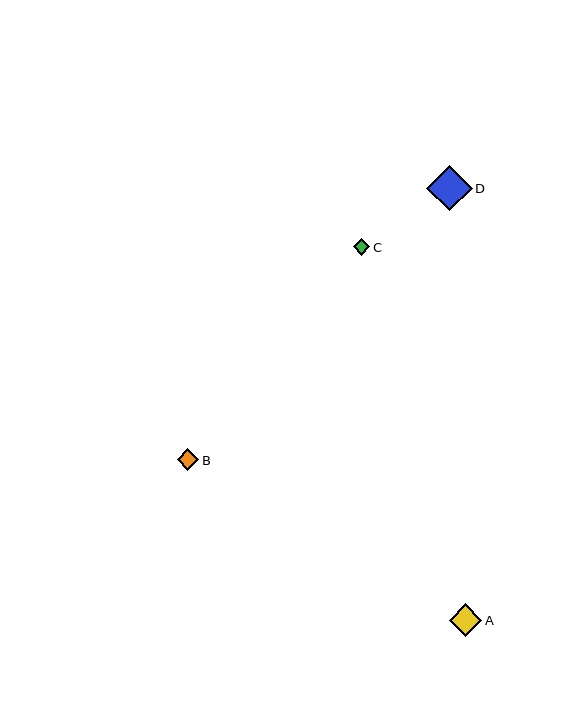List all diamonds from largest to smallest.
From largest to smallest: D, A, B, C.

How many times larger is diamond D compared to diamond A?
Diamond D is approximately 1.4 times the size of diamond A.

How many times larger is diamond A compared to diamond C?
Diamond A is approximately 1.9 times the size of diamond C.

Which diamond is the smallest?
Diamond C is the smallest with a size of approximately 17 pixels.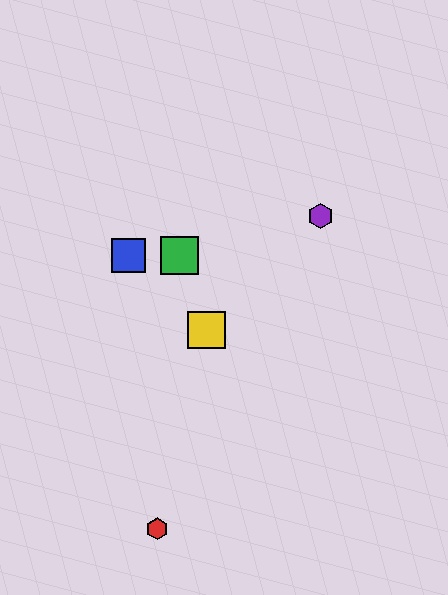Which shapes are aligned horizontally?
The blue square, the green square are aligned horizontally.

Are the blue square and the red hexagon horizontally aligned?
No, the blue square is at y≈255 and the red hexagon is at y≈529.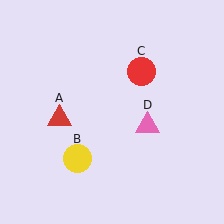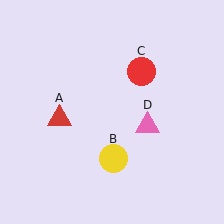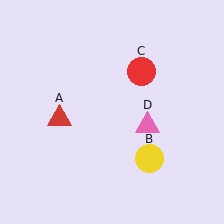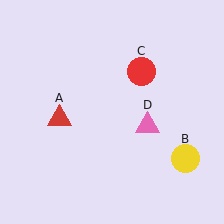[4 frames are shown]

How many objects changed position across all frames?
1 object changed position: yellow circle (object B).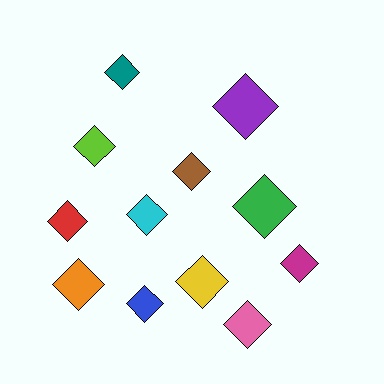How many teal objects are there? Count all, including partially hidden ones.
There is 1 teal object.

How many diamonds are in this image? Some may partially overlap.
There are 12 diamonds.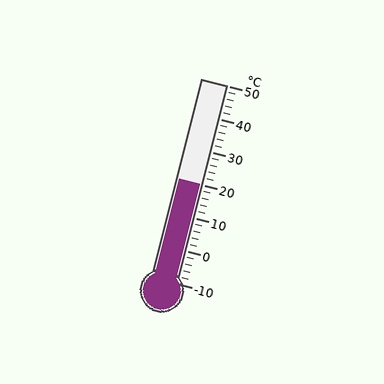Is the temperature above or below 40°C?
The temperature is below 40°C.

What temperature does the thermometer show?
The thermometer shows approximately 20°C.